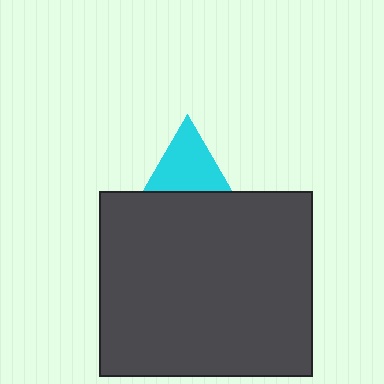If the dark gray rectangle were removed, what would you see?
You would see the complete cyan triangle.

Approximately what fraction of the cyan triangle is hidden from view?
Roughly 58% of the cyan triangle is hidden behind the dark gray rectangle.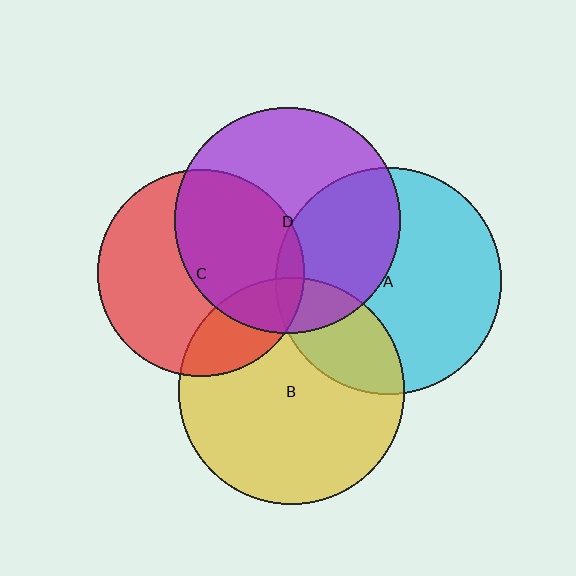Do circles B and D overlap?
Yes.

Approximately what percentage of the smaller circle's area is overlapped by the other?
Approximately 15%.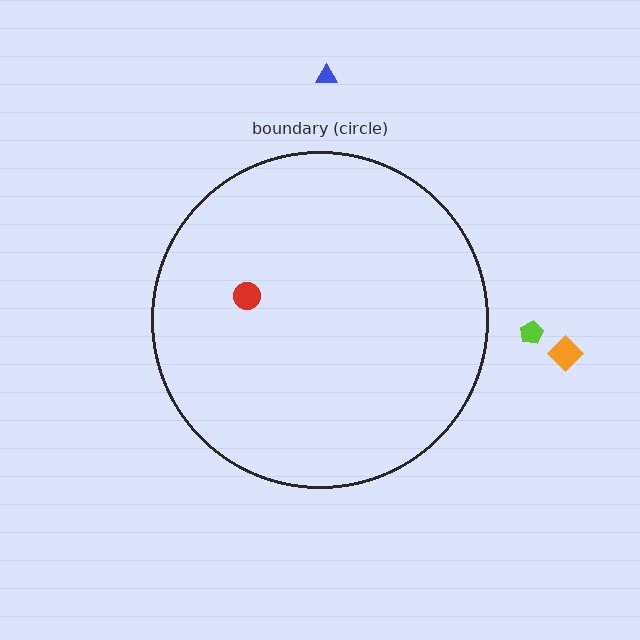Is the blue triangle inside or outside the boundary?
Outside.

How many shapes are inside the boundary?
1 inside, 3 outside.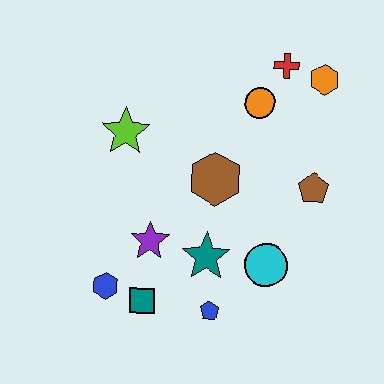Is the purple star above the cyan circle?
Yes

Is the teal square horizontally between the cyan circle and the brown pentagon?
No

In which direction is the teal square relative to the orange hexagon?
The teal square is below the orange hexagon.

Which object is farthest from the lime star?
The orange hexagon is farthest from the lime star.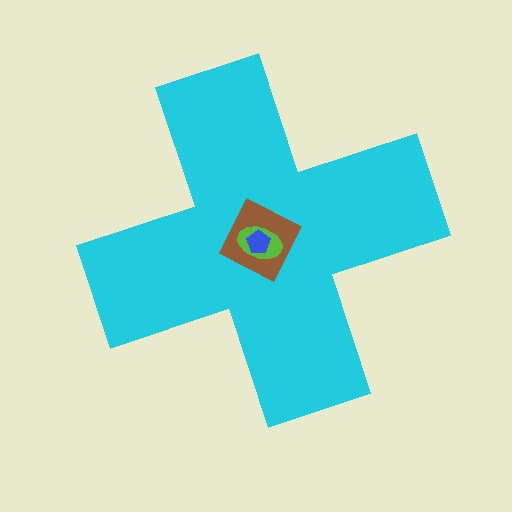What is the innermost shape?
The blue pentagon.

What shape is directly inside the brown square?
The lime ellipse.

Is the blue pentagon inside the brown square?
Yes.